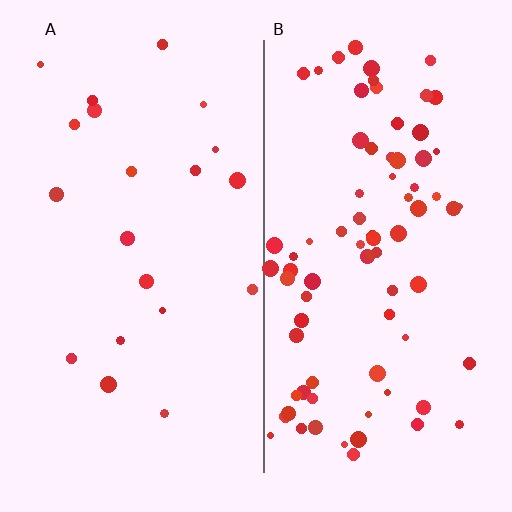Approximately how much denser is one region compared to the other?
Approximately 3.9× — region B over region A.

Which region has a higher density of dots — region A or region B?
B (the right).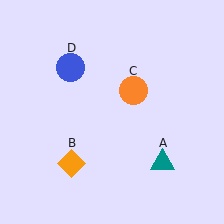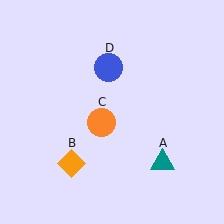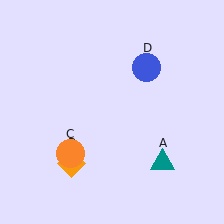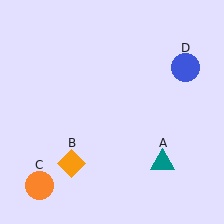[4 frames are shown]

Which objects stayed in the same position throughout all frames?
Teal triangle (object A) and orange diamond (object B) remained stationary.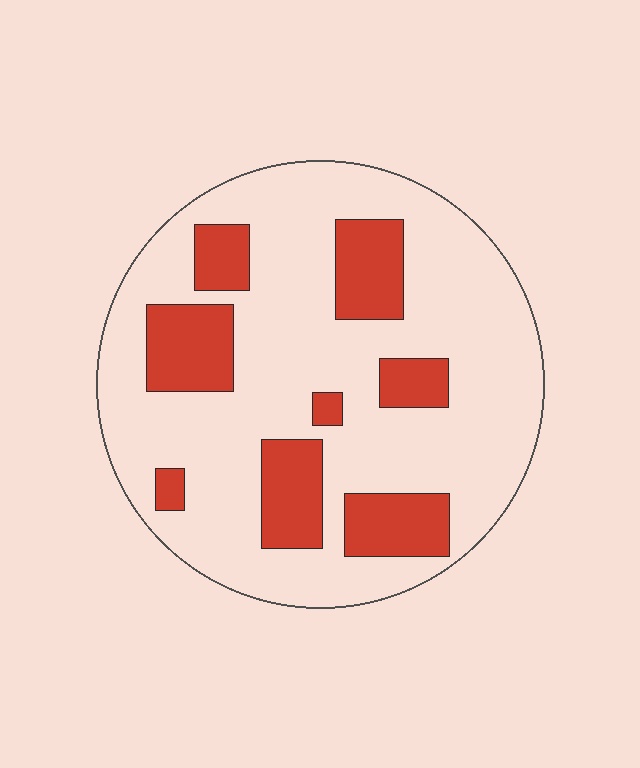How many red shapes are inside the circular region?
8.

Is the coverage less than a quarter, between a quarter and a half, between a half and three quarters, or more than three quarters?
Less than a quarter.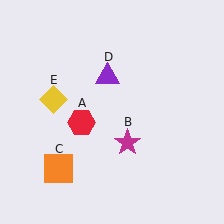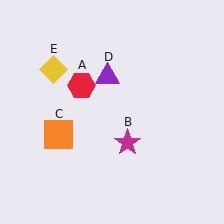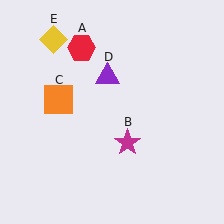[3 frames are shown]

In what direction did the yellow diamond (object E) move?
The yellow diamond (object E) moved up.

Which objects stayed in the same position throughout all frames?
Magenta star (object B) and purple triangle (object D) remained stationary.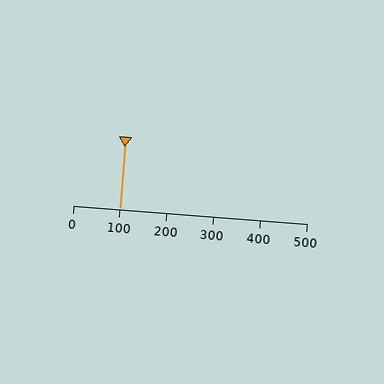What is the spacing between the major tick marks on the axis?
The major ticks are spaced 100 apart.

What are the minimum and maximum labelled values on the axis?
The axis runs from 0 to 500.